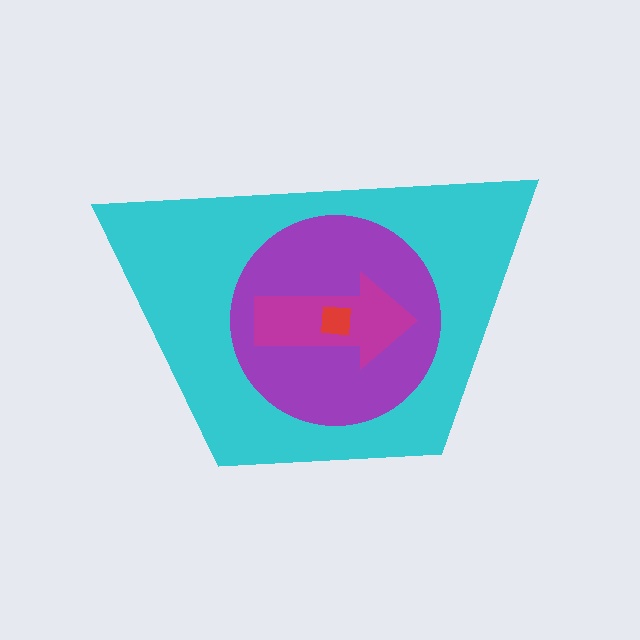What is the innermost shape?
The red square.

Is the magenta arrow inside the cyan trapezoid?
Yes.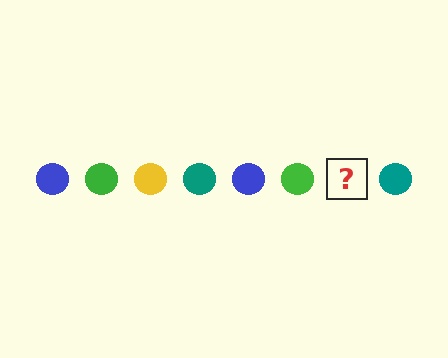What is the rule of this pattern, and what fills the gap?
The rule is that the pattern cycles through blue, green, yellow, teal circles. The gap should be filled with a yellow circle.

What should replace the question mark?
The question mark should be replaced with a yellow circle.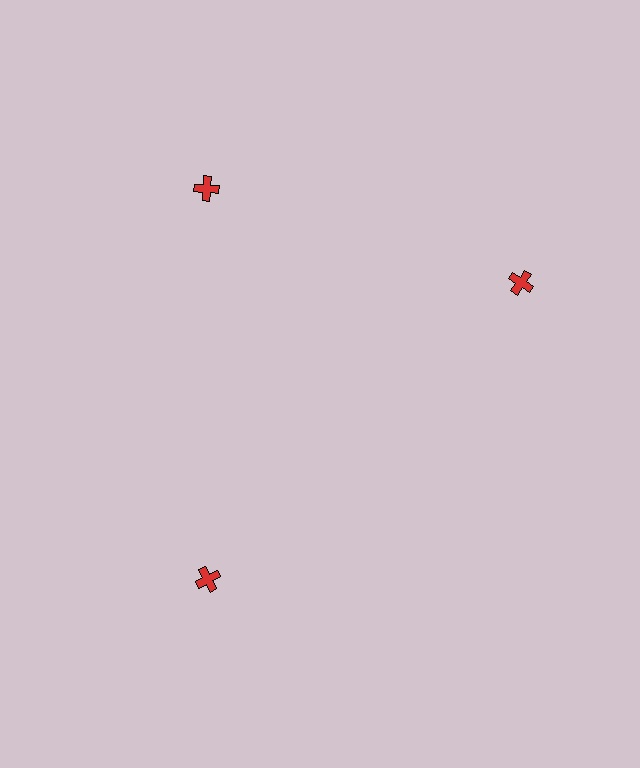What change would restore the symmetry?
The symmetry would be restored by rotating it back into even spacing with its neighbors so that all 3 crosses sit at equal angles and equal distance from the center.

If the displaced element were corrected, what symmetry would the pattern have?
It would have 3-fold rotational symmetry — the pattern would map onto itself every 120 degrees.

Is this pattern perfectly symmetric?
No. The 3 red crosses are arranged in a ring, but one element near the 3 o'clock position is rotated out of alignment along the ring, breaking the 3-fold rotational symmetry.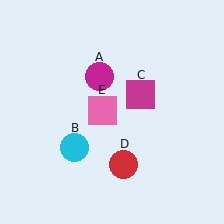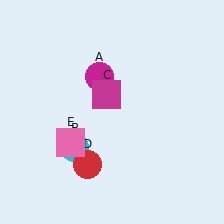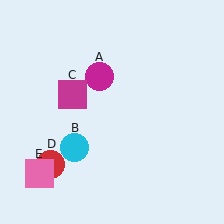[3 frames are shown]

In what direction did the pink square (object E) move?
The pink square (object E) moved down and to the left.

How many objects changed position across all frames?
3 objects changed position: magenta square (object C), red circle (object D), pink square (object E).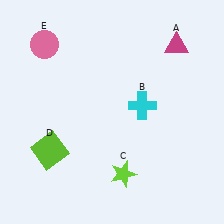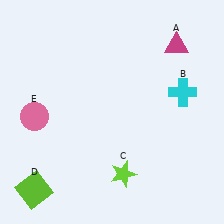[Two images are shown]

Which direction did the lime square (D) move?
The lime square (D) moved down.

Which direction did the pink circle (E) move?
The pink circle (E) moved down.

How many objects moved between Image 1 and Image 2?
3 objects moved between the two images.